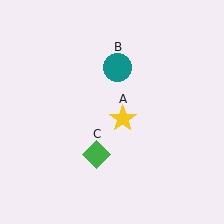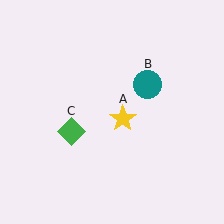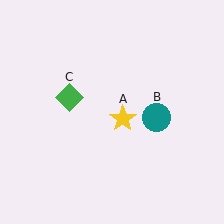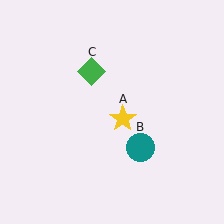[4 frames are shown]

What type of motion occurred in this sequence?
The teal circle (object B), green diamond (object C) rotated clockwise around the center of the scene.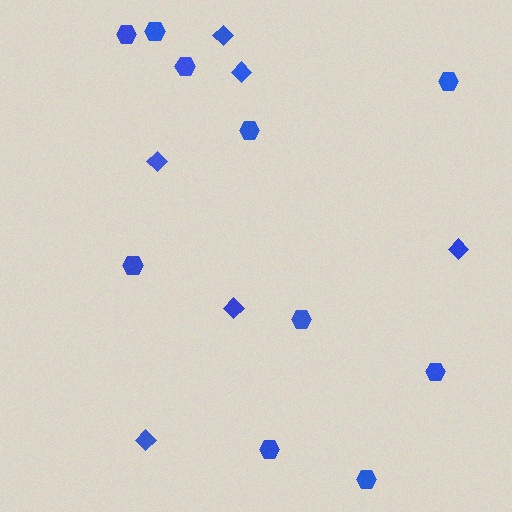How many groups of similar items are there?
There are 2 groups: one group of hexagons (10) and one group of diamonds (6).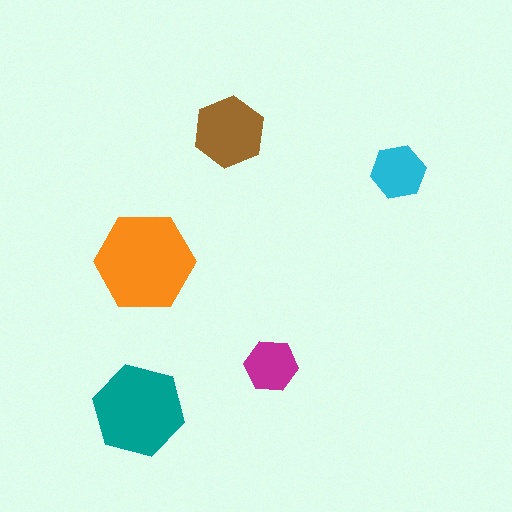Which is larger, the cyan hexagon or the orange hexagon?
The orange one.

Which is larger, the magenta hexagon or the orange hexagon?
The orange one.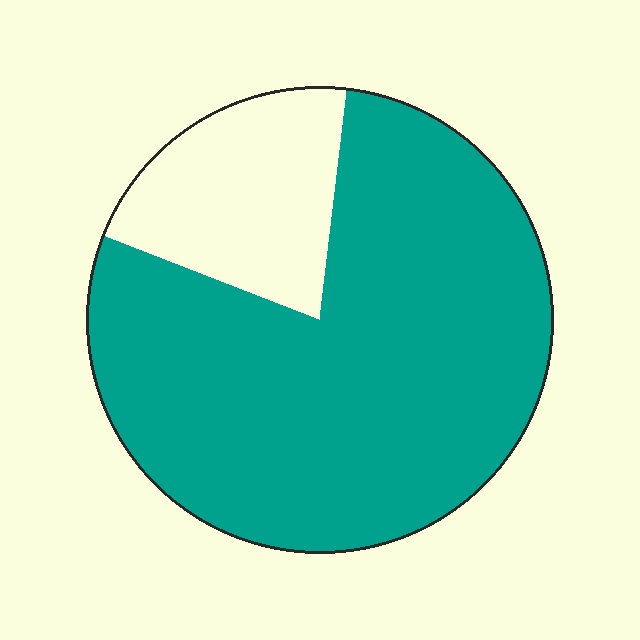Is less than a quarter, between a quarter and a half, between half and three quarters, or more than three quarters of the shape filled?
More than three quarters.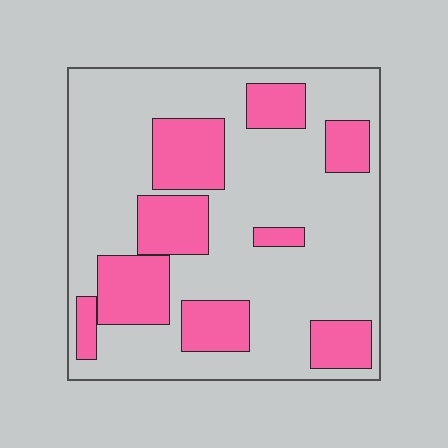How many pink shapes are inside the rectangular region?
9.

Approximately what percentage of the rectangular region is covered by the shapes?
Approximately 30%.